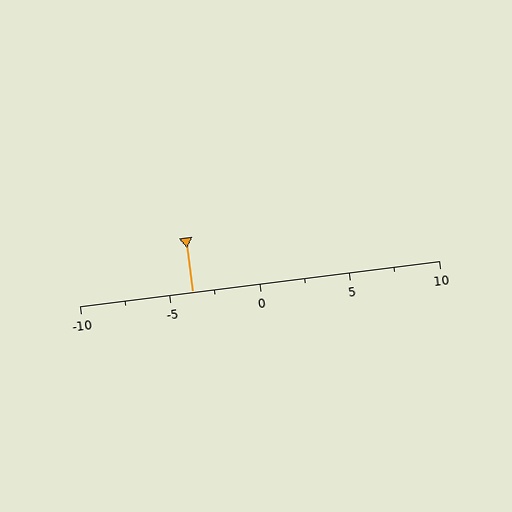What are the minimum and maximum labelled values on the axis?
The axis runs from -10 to 10.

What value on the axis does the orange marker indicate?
The marker indicates approximately -3.8.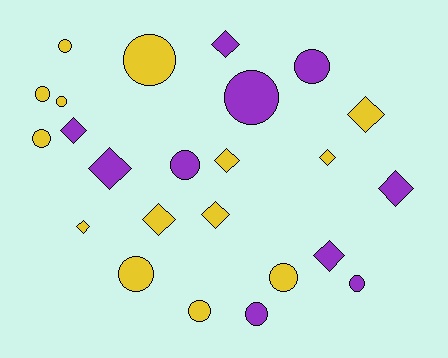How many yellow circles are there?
There are 8 yellow circles.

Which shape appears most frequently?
Circle, with 13 objects.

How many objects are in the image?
There are 24 objects.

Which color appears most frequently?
Yellow, with 14 objects.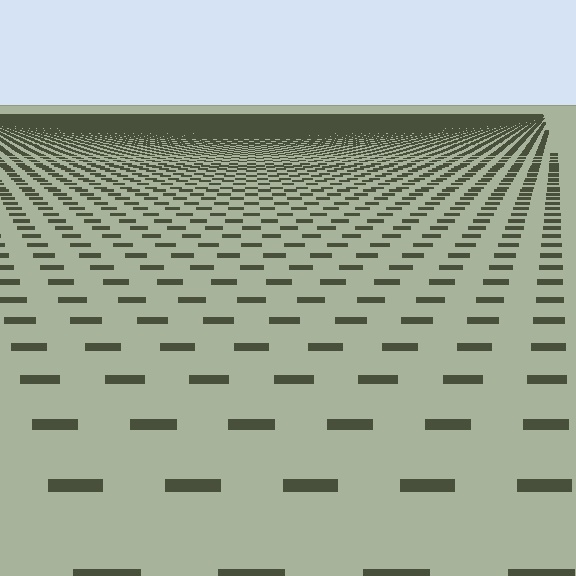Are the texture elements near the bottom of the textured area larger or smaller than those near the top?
Larger. Near the bottom, elements are closer to the viewer and appear at a bigger on-screen size.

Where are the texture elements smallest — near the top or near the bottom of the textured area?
Near the top.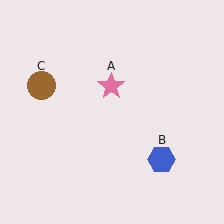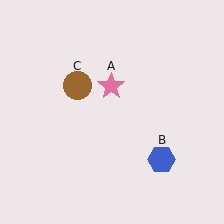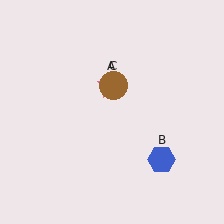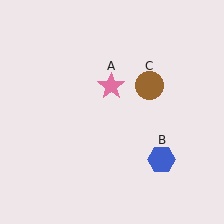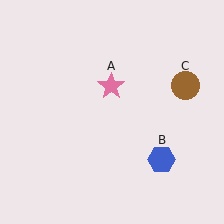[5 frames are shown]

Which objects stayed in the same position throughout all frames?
Pink star (object A) and blue hexagon (object B) remained stationary.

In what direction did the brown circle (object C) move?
The brown circle (object C) moved right.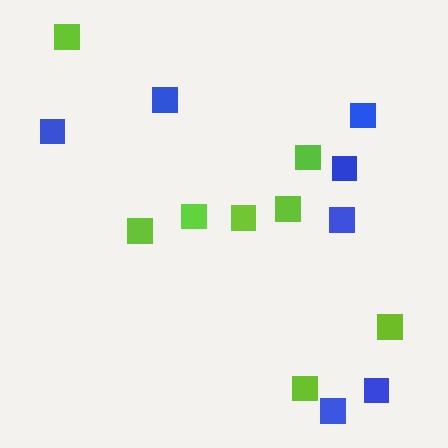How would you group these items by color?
There are 2 groups: one group of blue squares (7) and one group of lime squares (8).